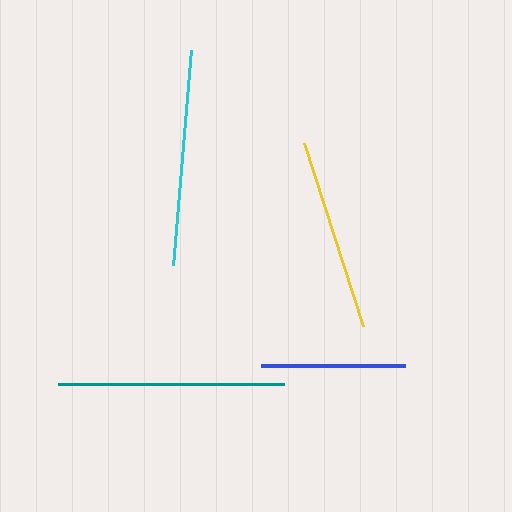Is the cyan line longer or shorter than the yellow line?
The cyan line is longer than the yellow line.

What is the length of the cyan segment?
The cyan segment is approximately 216 pixels long.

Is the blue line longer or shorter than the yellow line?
The yellow line is longer than the blue line.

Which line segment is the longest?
The teal line is the longest at approximately 227 pixels.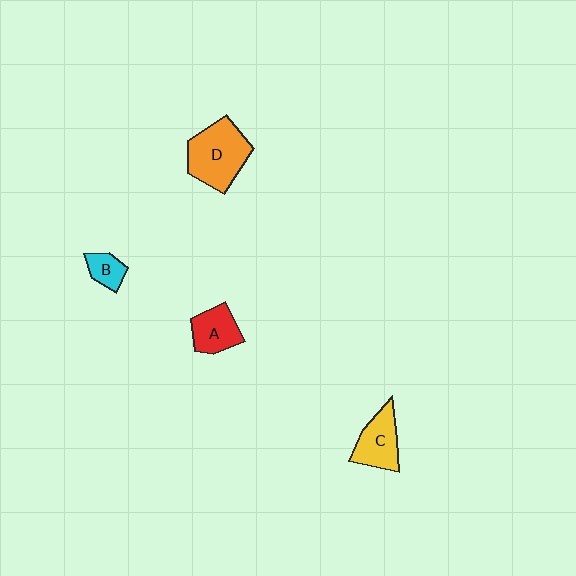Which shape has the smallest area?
Shape B (cyan).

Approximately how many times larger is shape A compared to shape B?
Approximately 1.7 times.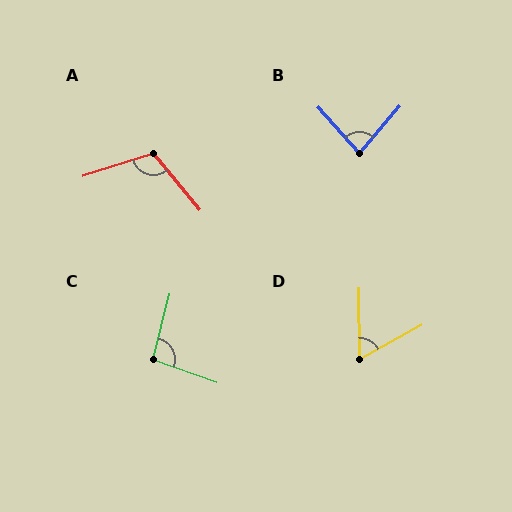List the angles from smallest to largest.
D (62°), B (82°), C (95°), A (111°).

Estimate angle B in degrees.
Approximately 82 degrees.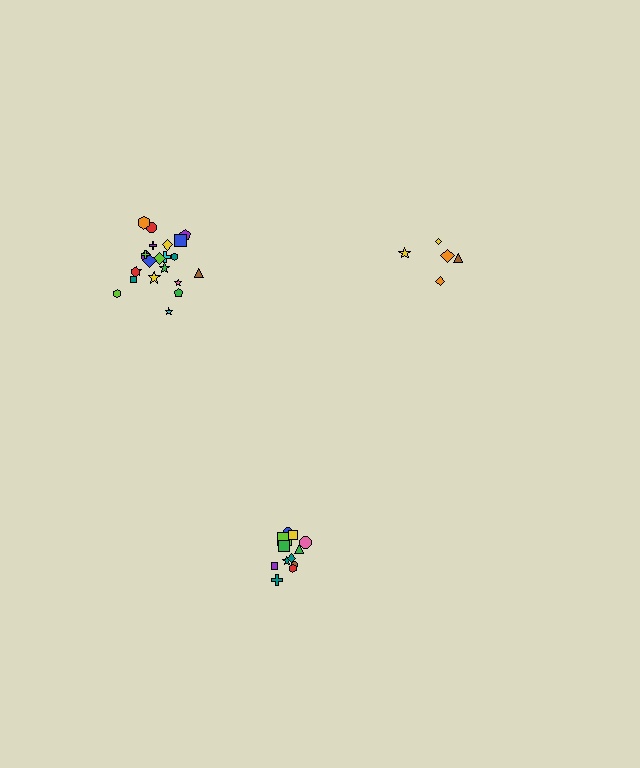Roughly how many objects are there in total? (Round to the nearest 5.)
Roughly 40 objects in total.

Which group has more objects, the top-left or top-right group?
The top-left group.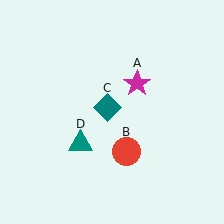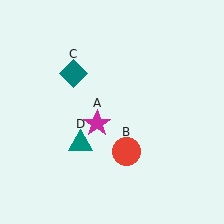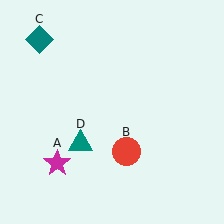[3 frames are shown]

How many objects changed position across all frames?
2 objects changed position: magenta star (object A), teal diamond (object C).